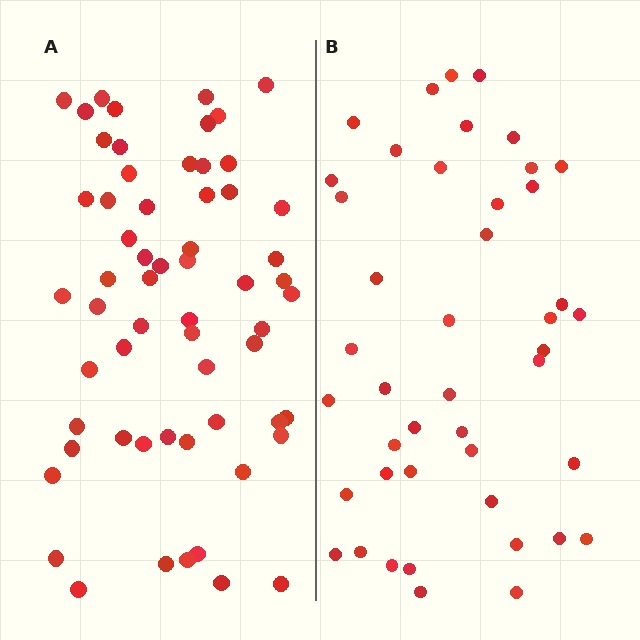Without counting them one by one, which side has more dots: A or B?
Region A (the left region) has more dots.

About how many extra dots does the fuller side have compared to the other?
Region A has approximately 15 more dots than region B.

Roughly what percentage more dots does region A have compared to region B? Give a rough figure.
About 35% more.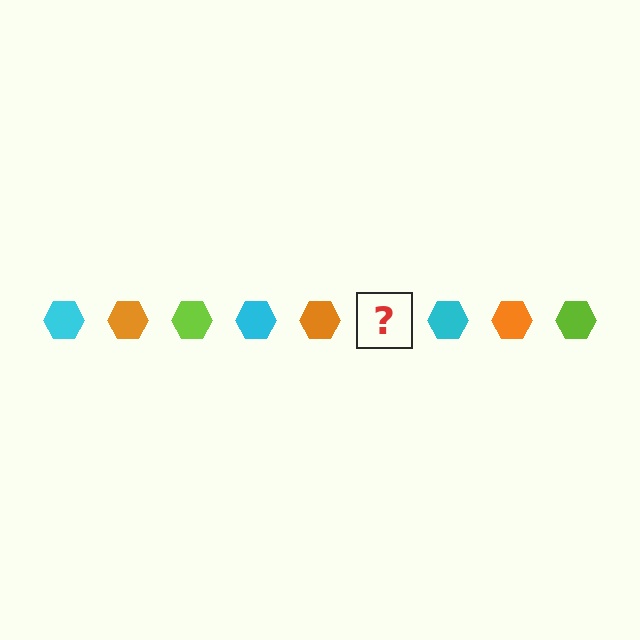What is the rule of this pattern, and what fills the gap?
The rule is that the pattern cycles through cyan, orange, lime hexagons. The gap should be filled with a lime hexagon.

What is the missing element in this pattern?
The missing element is a lime hexagon.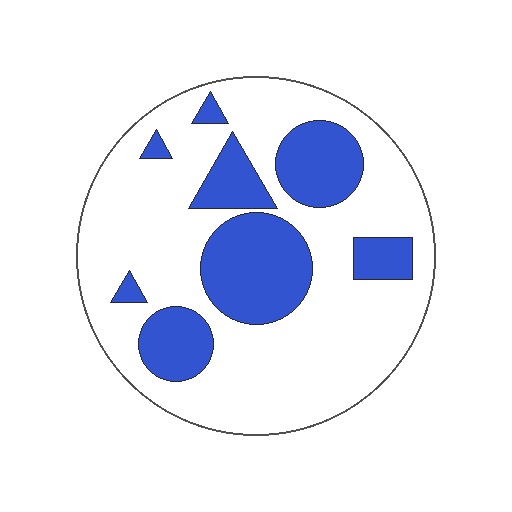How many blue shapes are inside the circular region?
8.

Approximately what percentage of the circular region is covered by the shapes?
Approximately 30%.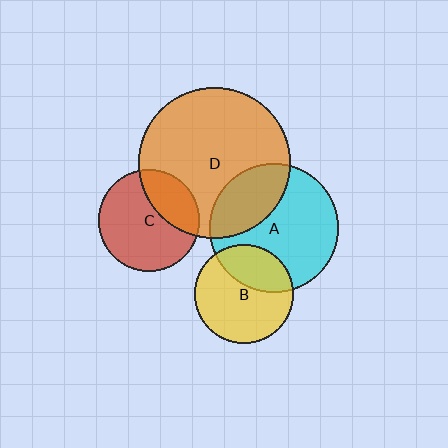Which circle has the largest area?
Circle D (orange).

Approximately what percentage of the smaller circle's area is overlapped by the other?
Approximately 30%.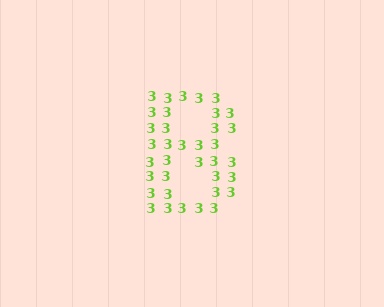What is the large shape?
The large shape is the letter B.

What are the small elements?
The small elements are digit 3's.